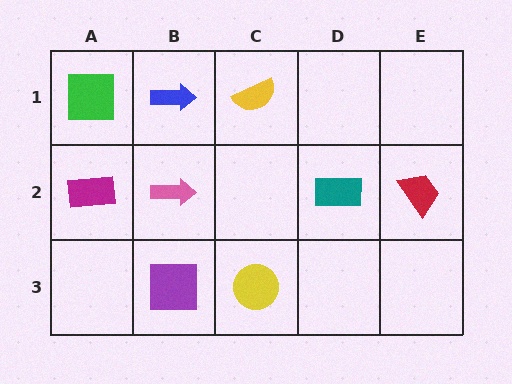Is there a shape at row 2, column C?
No, that cell is empty.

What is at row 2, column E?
A red trapezoid.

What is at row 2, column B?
A pink arrow.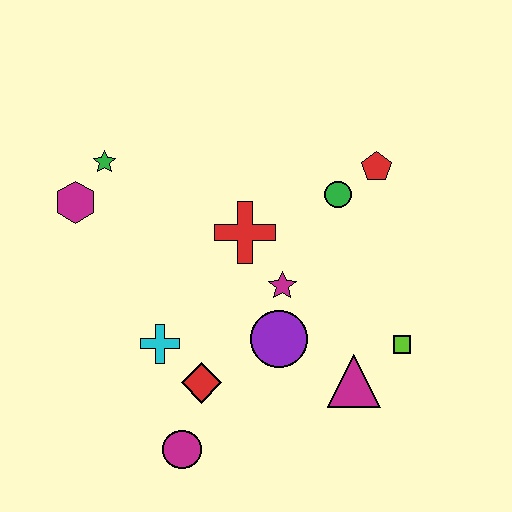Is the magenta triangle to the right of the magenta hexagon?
Yes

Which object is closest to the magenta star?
The purple circle is closest to the magenta star.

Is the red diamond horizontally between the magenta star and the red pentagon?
No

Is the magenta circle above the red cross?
No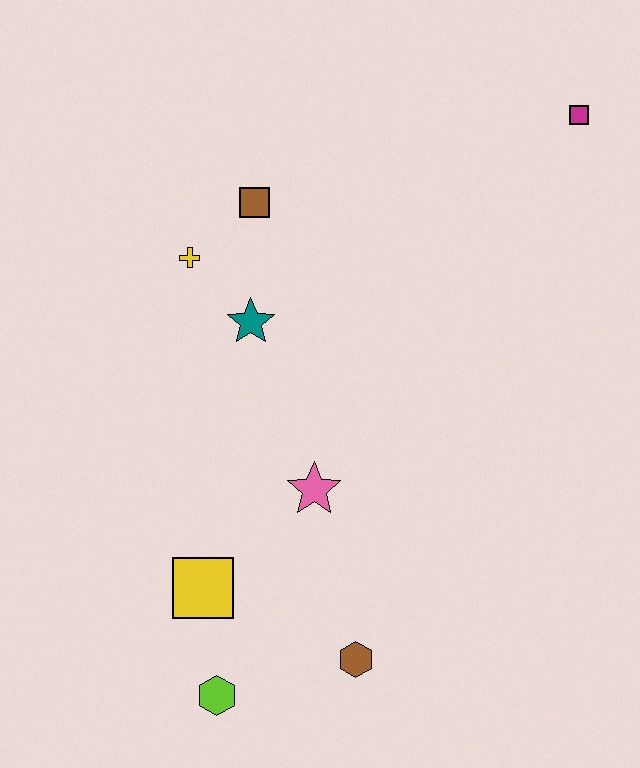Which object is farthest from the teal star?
The magenta square is farthest from the teal star.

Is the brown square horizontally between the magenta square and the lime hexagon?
Yes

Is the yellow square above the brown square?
No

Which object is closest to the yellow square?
The lime hexagon is closest to the yellow square.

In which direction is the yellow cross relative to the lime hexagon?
The yellow cross is above the lime hexagon.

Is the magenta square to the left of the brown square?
No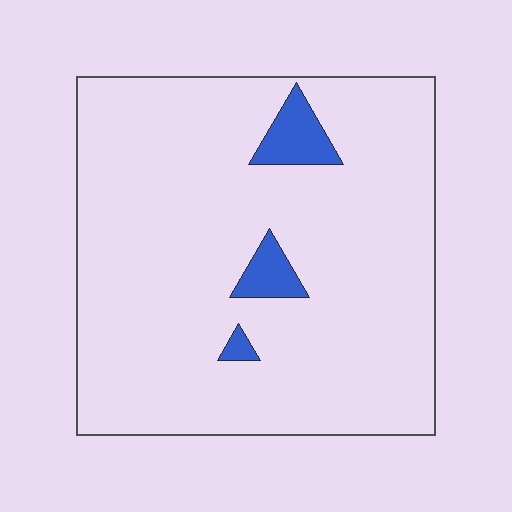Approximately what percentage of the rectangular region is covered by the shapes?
Approximately 5%.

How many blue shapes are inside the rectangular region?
3.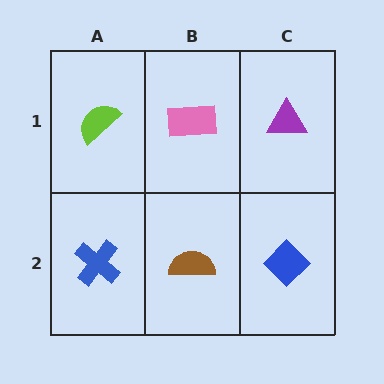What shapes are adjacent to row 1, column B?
A brown semicircle (row 2, column B), a lime semicircle (row 1, column A), a purple triangle (row 1, column C).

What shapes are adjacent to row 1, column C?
A blue diamond (row 2, column C), a pink rectangle (row 1, column B).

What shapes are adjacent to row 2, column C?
A purple triangle (row 1, column C), a brown semicircle (row 2, column B).